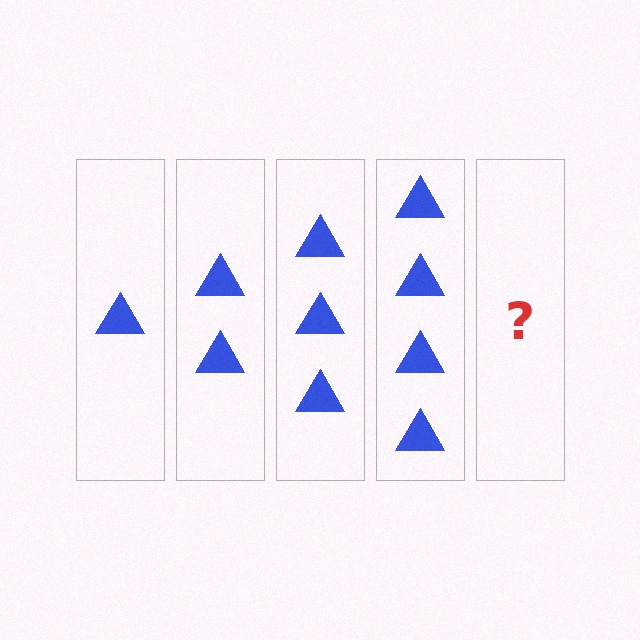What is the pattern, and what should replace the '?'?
The pattern is that each step adds one more triangle. The '?' should be 5 triangles.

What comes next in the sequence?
The next element should be 5 triangles.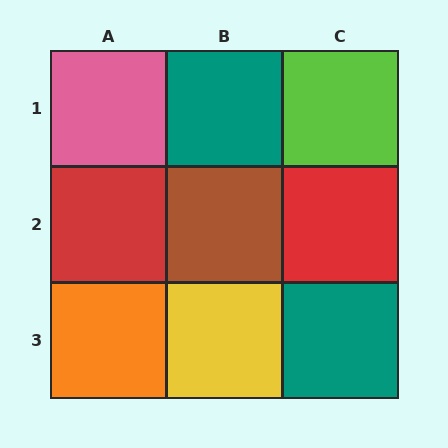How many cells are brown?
1 cell is brown.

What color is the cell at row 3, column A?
Orange.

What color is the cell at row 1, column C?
Lime.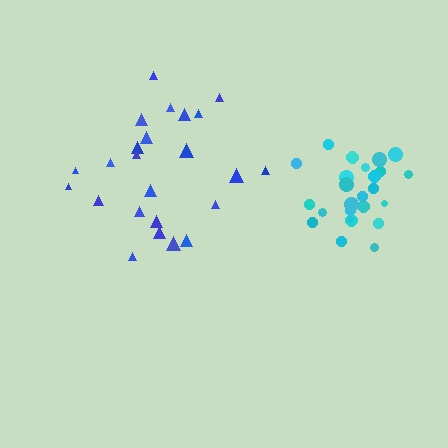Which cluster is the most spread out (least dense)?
Blue.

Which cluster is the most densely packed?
Cyan.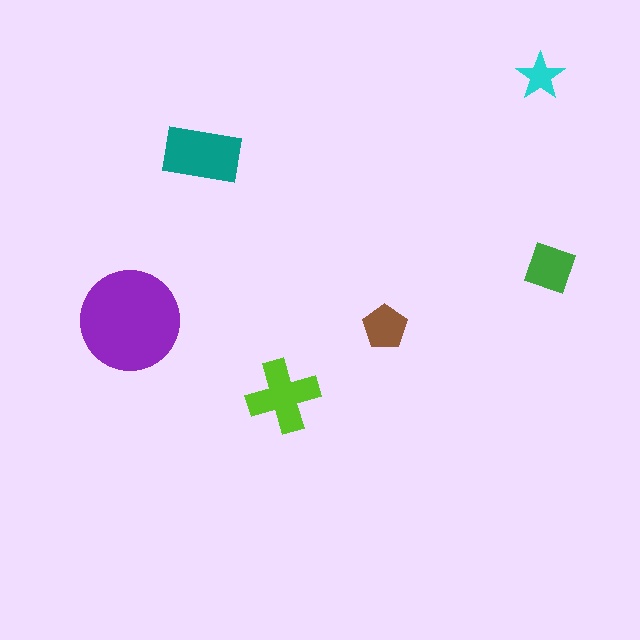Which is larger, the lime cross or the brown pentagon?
The lime cross.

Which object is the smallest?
The cyan star.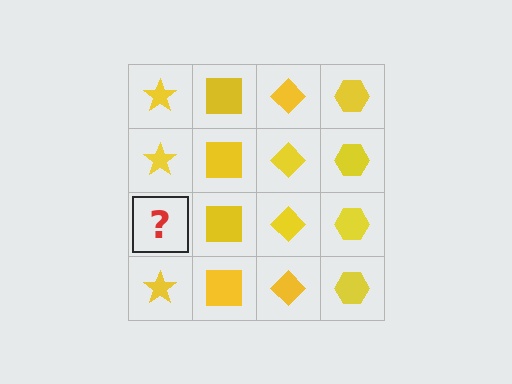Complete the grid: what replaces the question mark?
The question mark should be replaced with a yellow star.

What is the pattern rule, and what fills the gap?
The rule is that each column has a consistent shape. The gap should be filled with a yellow star.